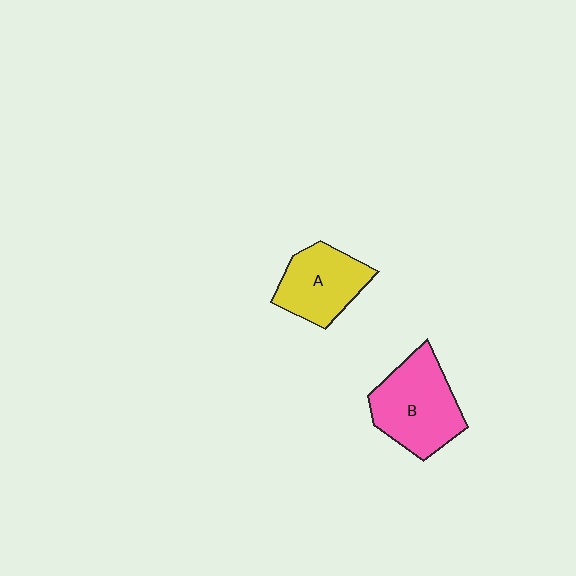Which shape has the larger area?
Shape B (pink).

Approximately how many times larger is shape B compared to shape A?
Approximately 1.3 times.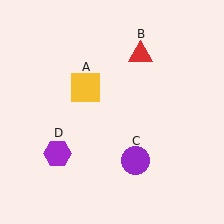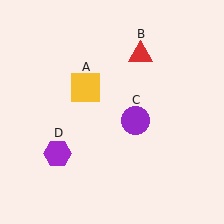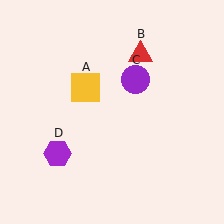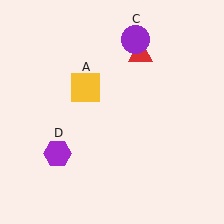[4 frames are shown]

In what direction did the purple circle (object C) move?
The purple circle (object C) moved up.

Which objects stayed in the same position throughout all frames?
Yellow square (object A) and red triangle (object B) and purple hexagon (object D) remained stationary.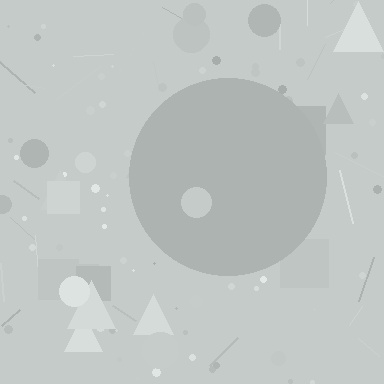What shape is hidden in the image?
A circle is hidden in the image.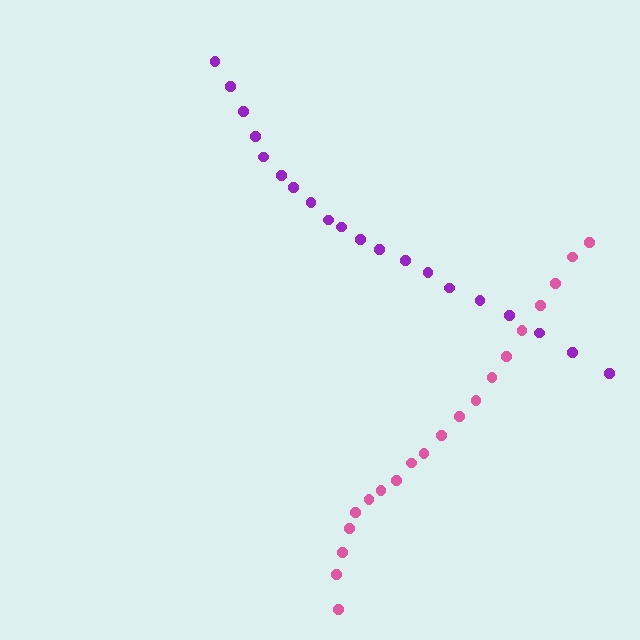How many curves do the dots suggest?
There are 2 distinct paths.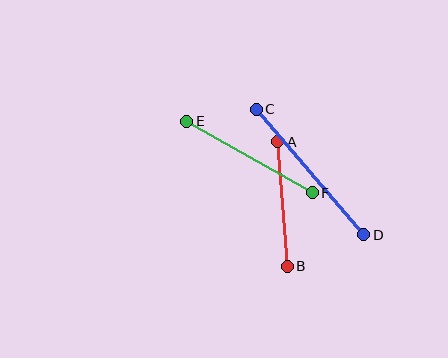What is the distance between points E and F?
The distance is approximately 144 pixels.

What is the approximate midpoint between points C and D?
The midpoint is at approximately (310, 172) pixels.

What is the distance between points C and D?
The distance is approximately 165 pixels.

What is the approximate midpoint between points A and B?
The midpoint is at approximately (283, 204) pixels.